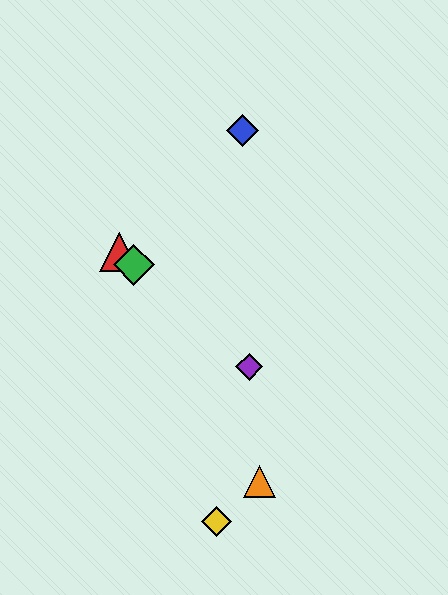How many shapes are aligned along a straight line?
3 shapes (the red triangle, the green diamond, the purple diamond) are aligned along a straight line.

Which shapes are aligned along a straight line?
The red triangle, the green diamond, the purple diamond are aligned along a straight line.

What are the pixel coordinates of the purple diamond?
The purple diamond is at (249, 367).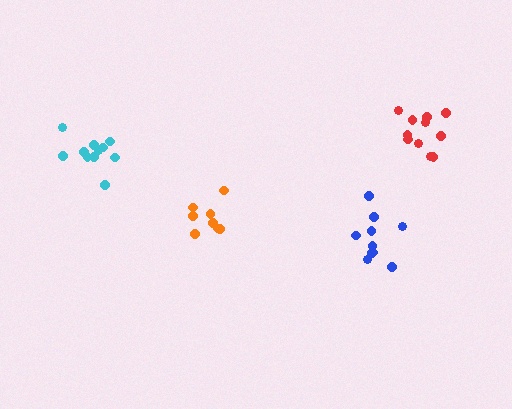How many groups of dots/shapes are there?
There are 4 groups.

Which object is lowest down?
The blue cluster is bottommost.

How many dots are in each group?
Group 1: 10 dots, Group 2: 8 dots, Group 3: 11 dots, Group 4: 12 dots (41 total).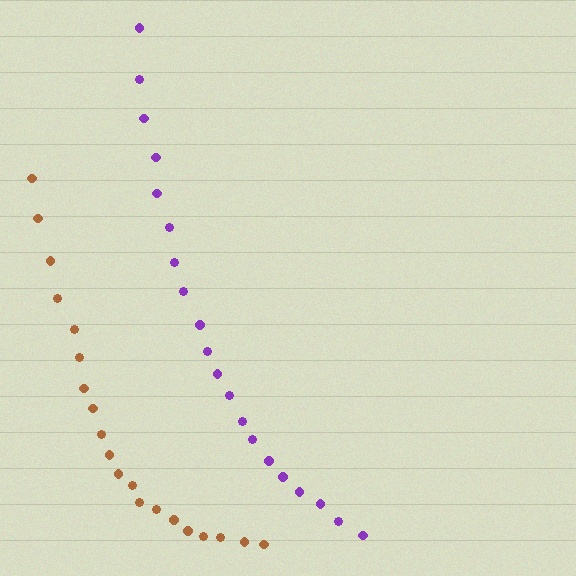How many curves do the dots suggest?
There are 2 distinct paths.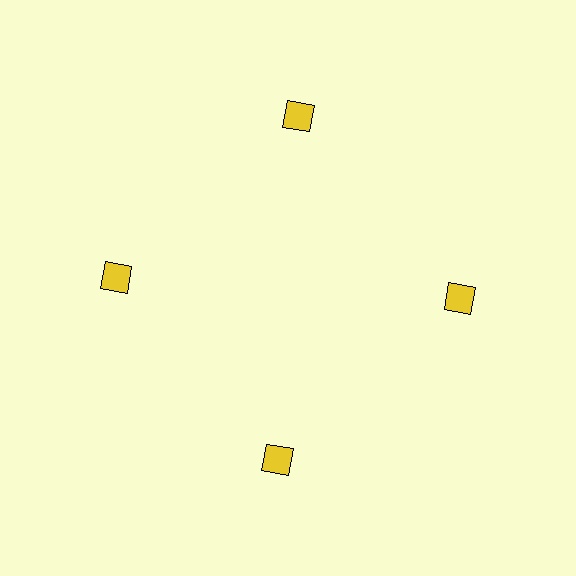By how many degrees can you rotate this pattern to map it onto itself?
The pattern maps onto itself every 90 degrees of rotation.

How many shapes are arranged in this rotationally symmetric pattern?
There are 4 shapes, arranged in 4 groups of 1.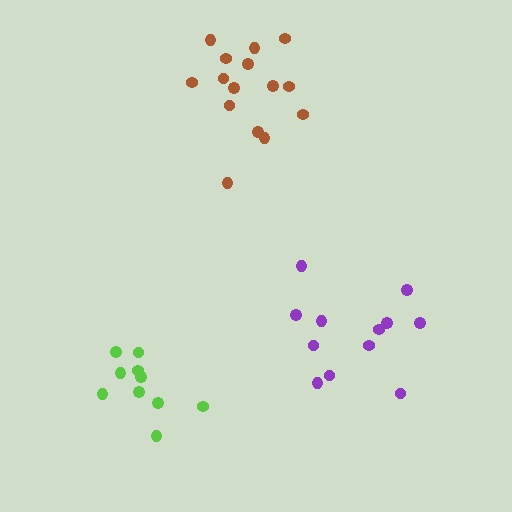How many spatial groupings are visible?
There are 3 spatial groupings.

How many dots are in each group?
Group 1: 15 dots, Group 2: 12 dots, Group 3: 10 dots (37 total).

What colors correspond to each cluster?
The clusters are colored: brown, purple, lime.